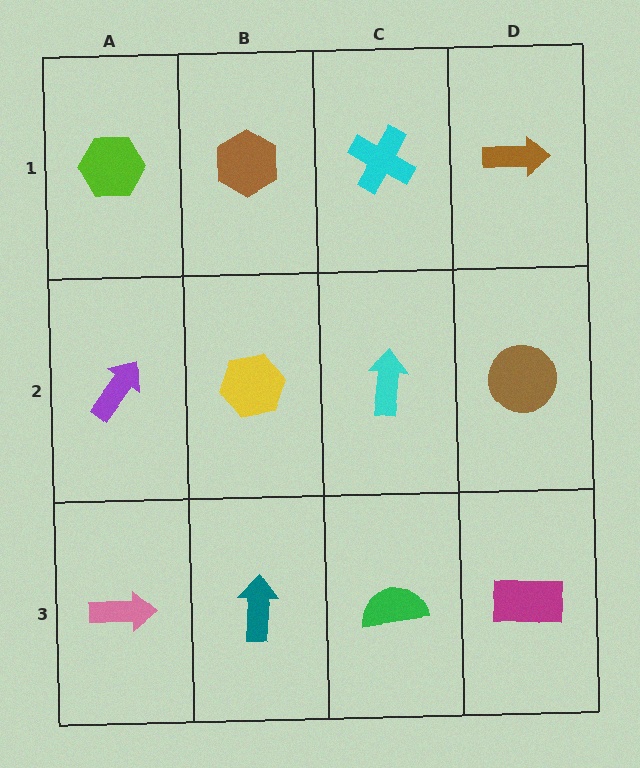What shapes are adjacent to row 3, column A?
A purple arrow (row 2, column A), a teal arrow (row 3, column B).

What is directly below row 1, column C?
A cyan arrow.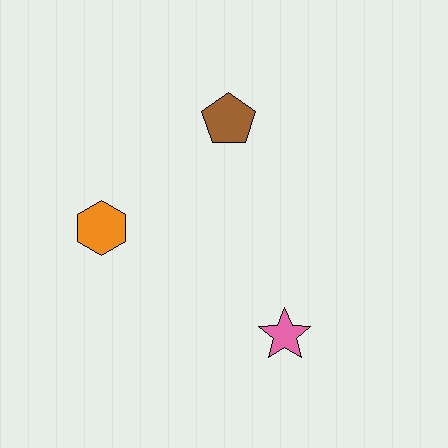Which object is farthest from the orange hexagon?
The pink star is farthest from the orange hexagon.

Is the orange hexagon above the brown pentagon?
No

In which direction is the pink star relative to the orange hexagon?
The pink star is to the right of the orange hexagon.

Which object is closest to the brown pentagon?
The orange hexagon is closest to the brown pentagon.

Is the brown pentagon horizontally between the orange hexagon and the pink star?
Yes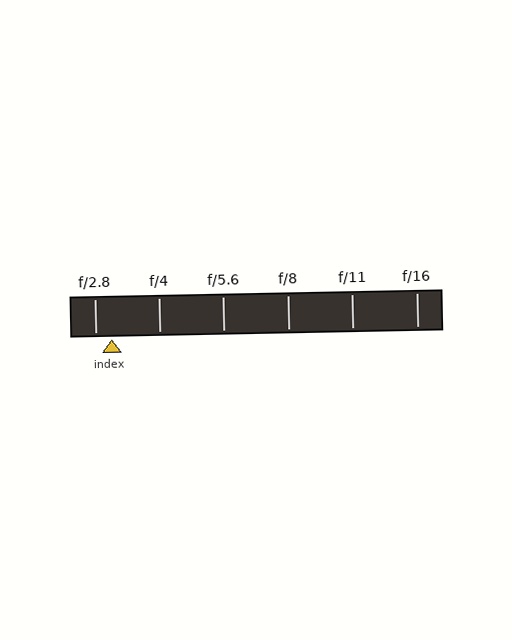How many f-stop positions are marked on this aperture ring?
There are 6 f-stop positions marked.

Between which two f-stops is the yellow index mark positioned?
The index mark is between f/2.8 and f/4.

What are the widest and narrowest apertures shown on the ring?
The widest aperture shown is f/2.8 and the narrowest is f/16.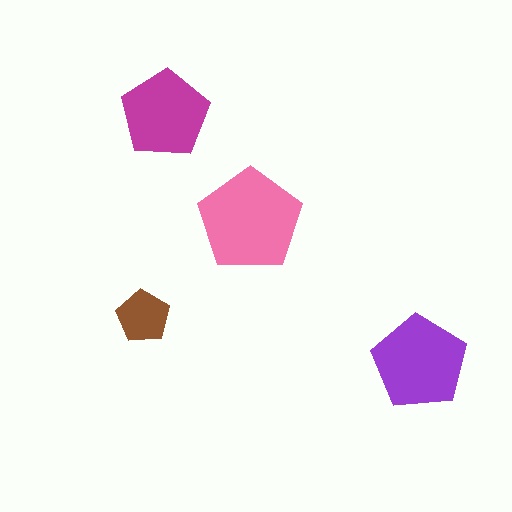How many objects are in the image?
There are 4 objects in the image.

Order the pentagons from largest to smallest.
the pink one, the purple one, the magenta one, the brown one.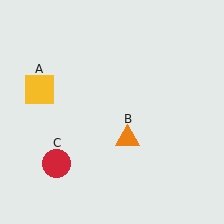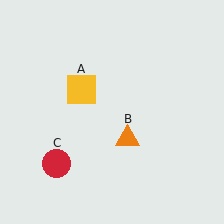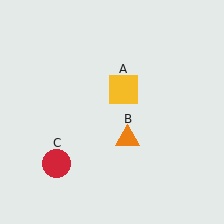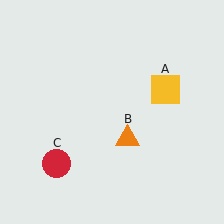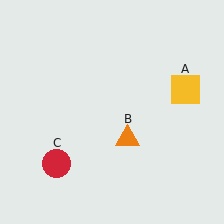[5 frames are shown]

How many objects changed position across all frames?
1 object changed position: yellow square (object A).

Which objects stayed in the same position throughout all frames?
Orange triangle (object B) and red circle (object C) remained stationary.